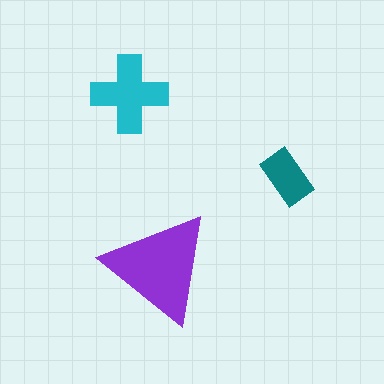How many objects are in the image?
There are 3 objects in the image.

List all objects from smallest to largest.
The teal rectangle, the cyan cross, the purple triangle.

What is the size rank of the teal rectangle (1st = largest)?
3rd.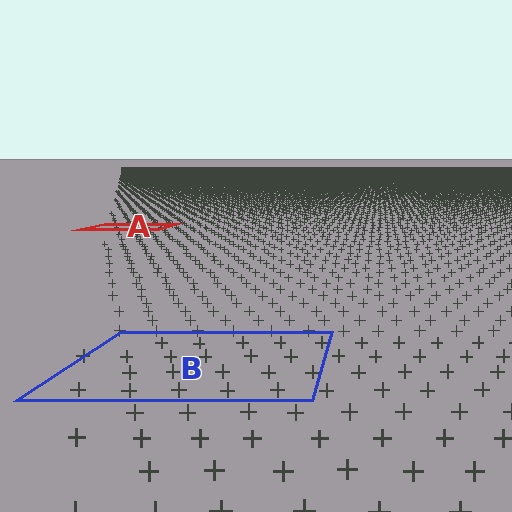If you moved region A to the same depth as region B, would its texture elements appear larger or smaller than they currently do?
They would appear larger. At a closer depth, the same texture elements are projected at a bigger on-screen size.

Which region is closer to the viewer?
Region B is closer. The texture elements there are larger and more spread out.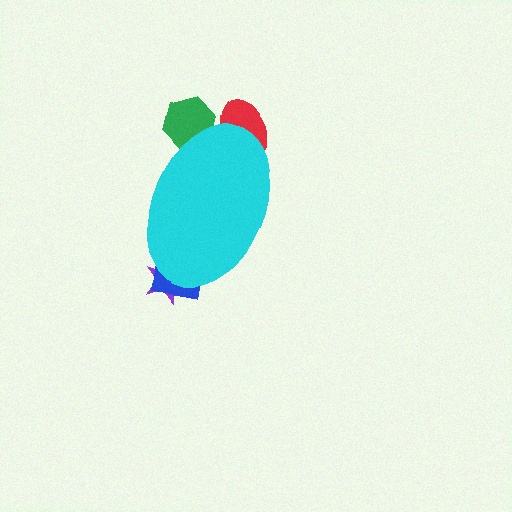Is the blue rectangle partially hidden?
Yes, the blue rectangle is partially hidden behind the cyan ellipse.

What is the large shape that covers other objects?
A cyan ellipse.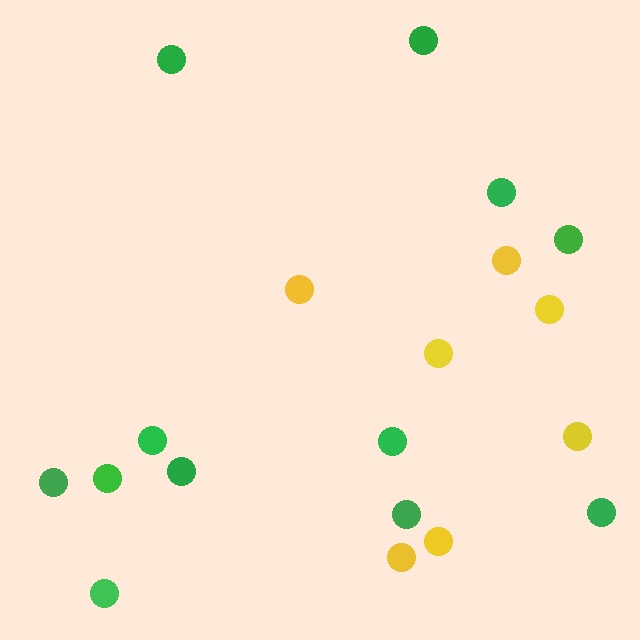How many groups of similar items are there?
There are 2 groups: one group of yellow circles (7) and one group of green circles (12).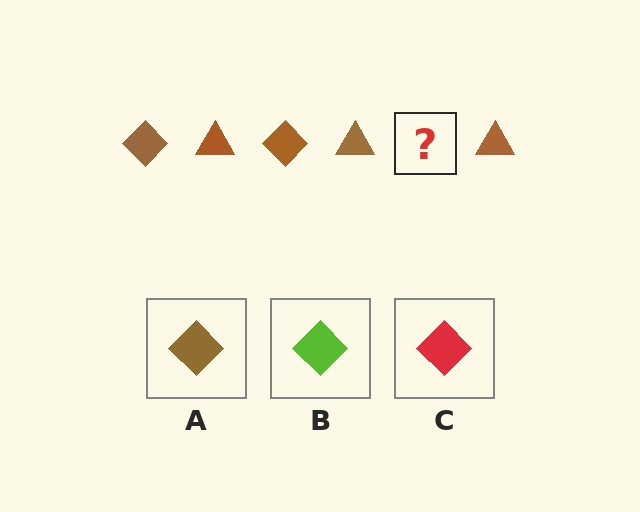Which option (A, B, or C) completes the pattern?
A.